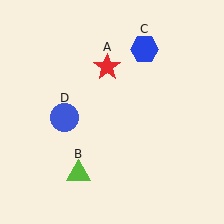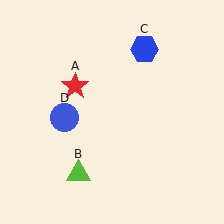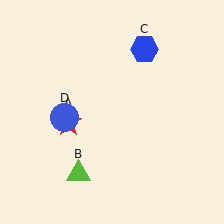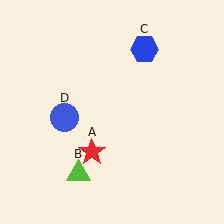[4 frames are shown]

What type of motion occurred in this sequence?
The red star (object A) rotated counterclockwise around the center of the scene.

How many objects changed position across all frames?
1 object changed position: red star (object A).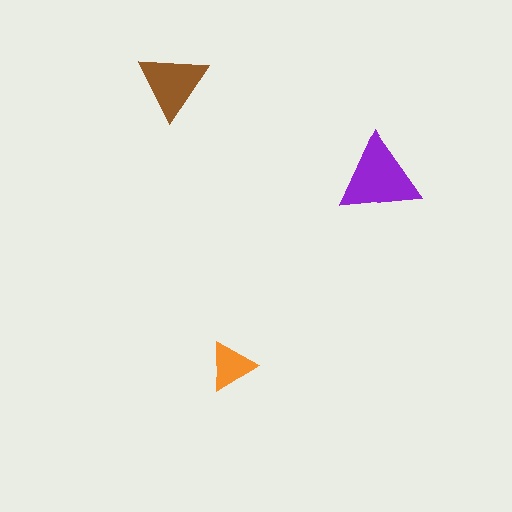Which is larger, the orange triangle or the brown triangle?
The brown one.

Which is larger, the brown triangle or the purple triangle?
The purple one.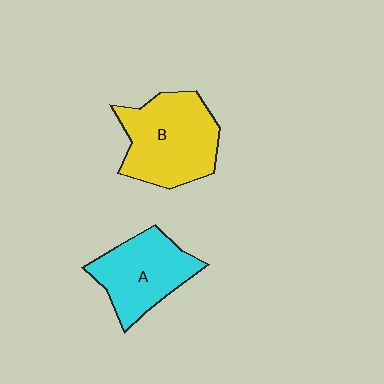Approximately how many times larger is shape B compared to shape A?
Approximately 1.2 times.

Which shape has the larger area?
Shape B (yellow).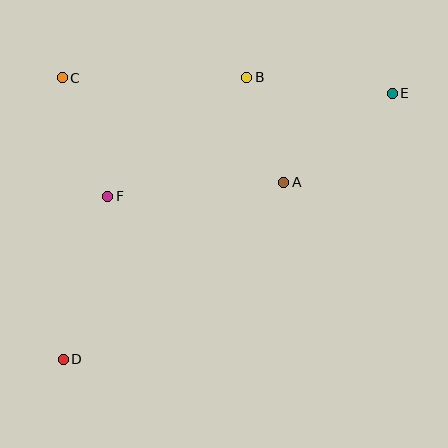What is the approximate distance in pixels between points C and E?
The distance between C and E is approximately 330 pixels.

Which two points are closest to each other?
Points A and B are closest to each other.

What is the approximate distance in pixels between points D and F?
The distance between D and F is approximately 169 pixels.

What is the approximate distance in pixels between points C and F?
The distance between C and F is approximately 127 pixels.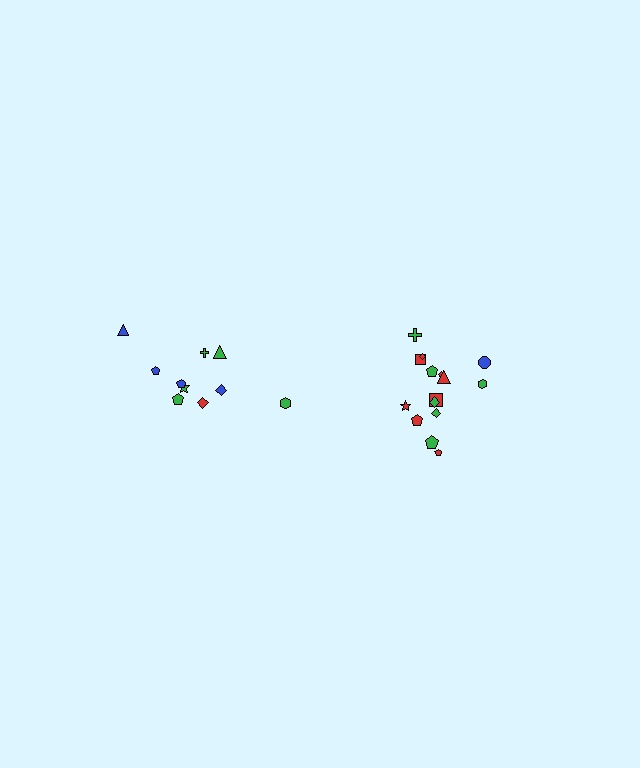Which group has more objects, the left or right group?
The right group.